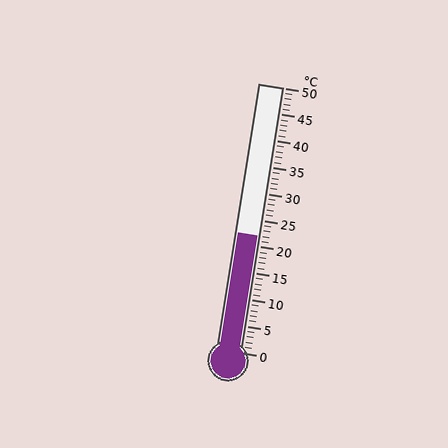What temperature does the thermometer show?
The thermometer shows approximately 22°C.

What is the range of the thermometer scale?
The thermometer scale ranges from 0°C to 50°C.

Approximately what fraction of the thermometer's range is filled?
The thermometer is filled to approximately 45% of its range.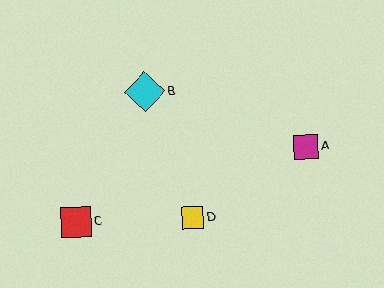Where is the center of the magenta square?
The center of the magenta square is at (306, 147).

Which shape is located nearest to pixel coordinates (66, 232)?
The red square (labeled C) at (76, 222) is nearest to that location.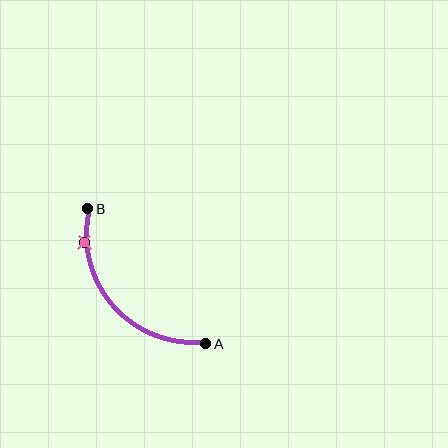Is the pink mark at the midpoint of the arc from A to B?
No. The pink mark lies on the arc but is closer to endpoint B. The arc midpoint would be at the point on the curve equidistant along the arc from both A and B.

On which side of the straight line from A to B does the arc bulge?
The arc bulges below and to the left of the straight line connecting A and B.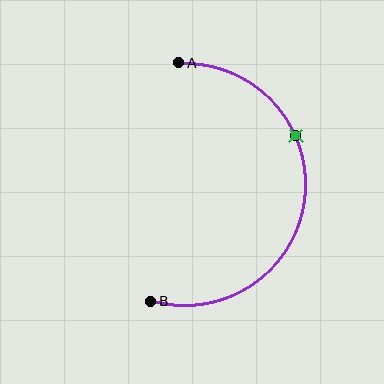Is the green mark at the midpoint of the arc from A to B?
No. The green mark lies on the arc but is closer to endpoint A. The arc midpoint would be at the point on the curve equidistant along the arc from both A and B.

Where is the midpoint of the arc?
The arc midpoint is the point on the curve farthest from the straight line joining A and B. It sits to the right of that line.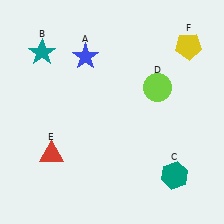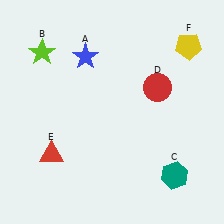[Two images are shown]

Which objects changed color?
B changed from teal to lime. D changed from lime to red.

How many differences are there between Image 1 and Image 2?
There are 2 differences between the two images.